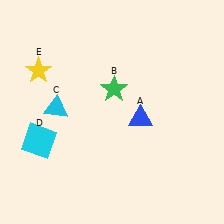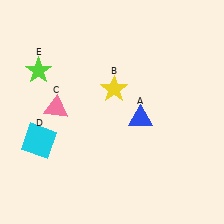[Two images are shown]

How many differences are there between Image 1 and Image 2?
There are 3 differences between the two images.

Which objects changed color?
B changed from green to yellow. C changed from cyan to pink. E changed from yellow to lime.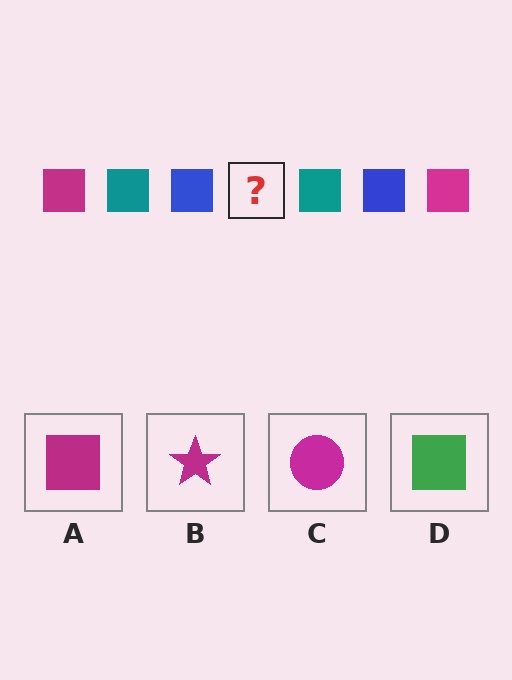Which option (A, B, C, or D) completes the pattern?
A.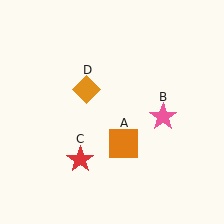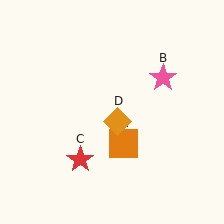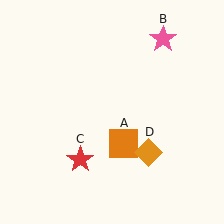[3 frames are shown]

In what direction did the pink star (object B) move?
The pink star (object B) moved up.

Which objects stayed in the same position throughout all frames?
Orange square (object A) and red star (object C) remained stationary.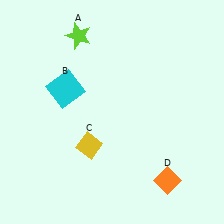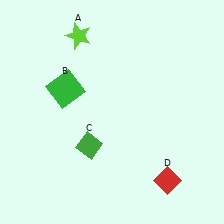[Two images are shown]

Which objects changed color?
B changed from cyan to green. C changed from yellow to green. D changed from orange to red.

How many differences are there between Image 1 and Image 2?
There are 3 differences between the two images.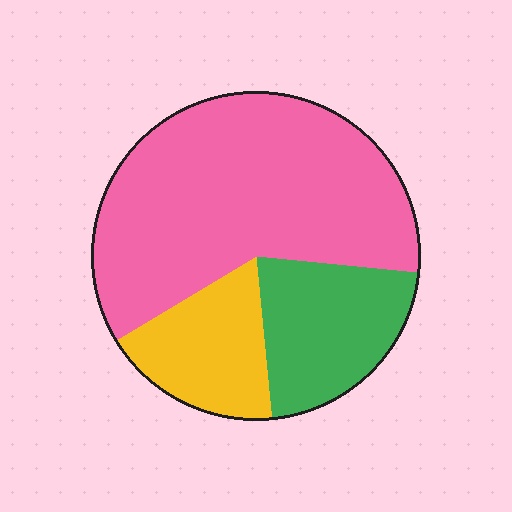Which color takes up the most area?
Pink, at roughly 60%.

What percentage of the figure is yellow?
Yellow takes up between a sixth and a third of the figure.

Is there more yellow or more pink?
Pink.